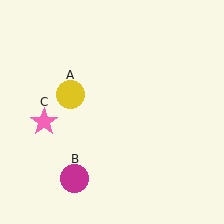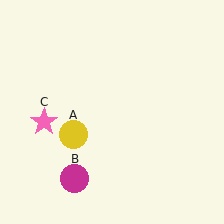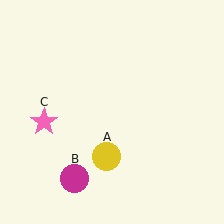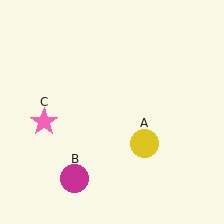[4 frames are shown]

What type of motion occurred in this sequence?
The yellow circle (object A) rotated counterclockwise around the center of the scene.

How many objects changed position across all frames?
1 object changed position: yellow circle (object A).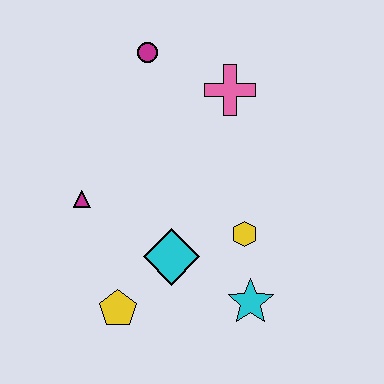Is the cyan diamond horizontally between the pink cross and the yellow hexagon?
No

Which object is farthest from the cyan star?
The magenta circle is farthest from the cyan star.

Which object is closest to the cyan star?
The yellow hexagon is closest to the cyan star.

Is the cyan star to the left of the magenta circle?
No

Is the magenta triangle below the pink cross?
Yes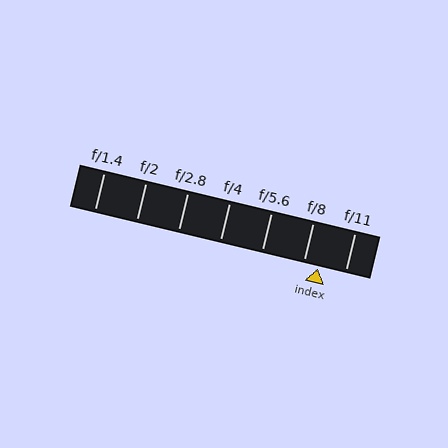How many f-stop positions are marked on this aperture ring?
There are 7 f-stop positions marked.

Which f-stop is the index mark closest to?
The index mark is closest to f/8.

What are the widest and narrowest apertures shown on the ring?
The widest aperture shown is f/1.4 and the narrowest is f/11.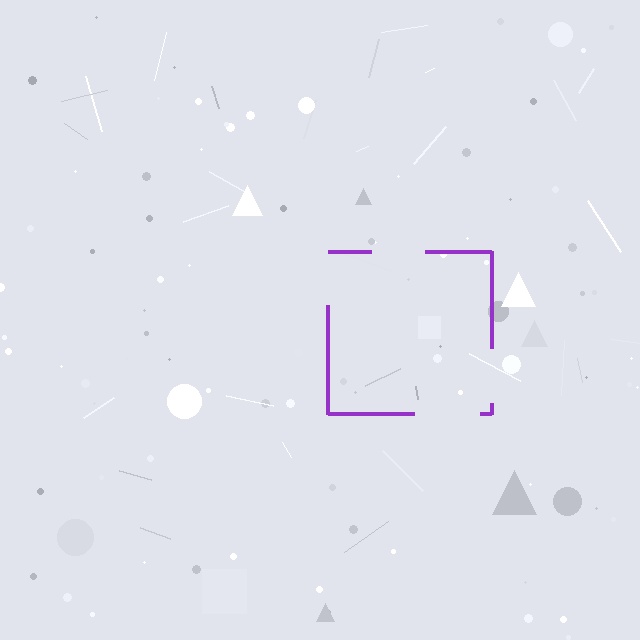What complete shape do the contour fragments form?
The contour fragments form a square.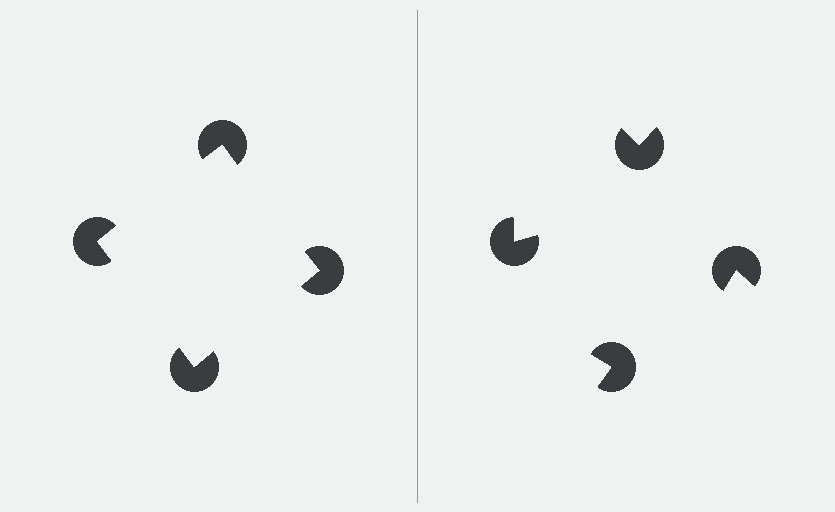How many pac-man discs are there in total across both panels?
8 — 4 on each side.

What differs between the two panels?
The pac-man discs are positioned identically on both sides; only the wedge orientations differ. On the left they align to a square; on the right they are misaligned.